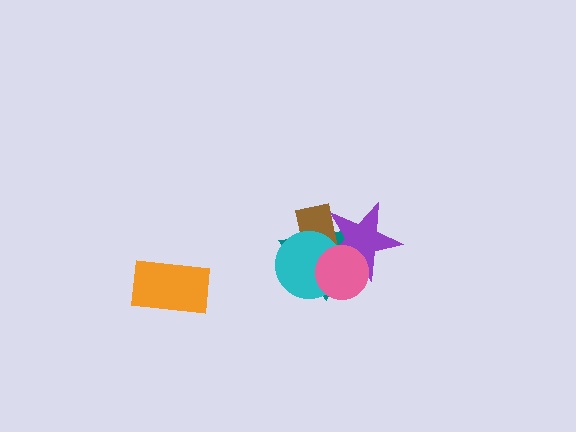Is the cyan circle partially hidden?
Yes, it is partially covered by another shape.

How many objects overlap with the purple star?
4 objects overlap with the purple star.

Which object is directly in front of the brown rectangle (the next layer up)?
The purple star is directly in front of the brown rectangle.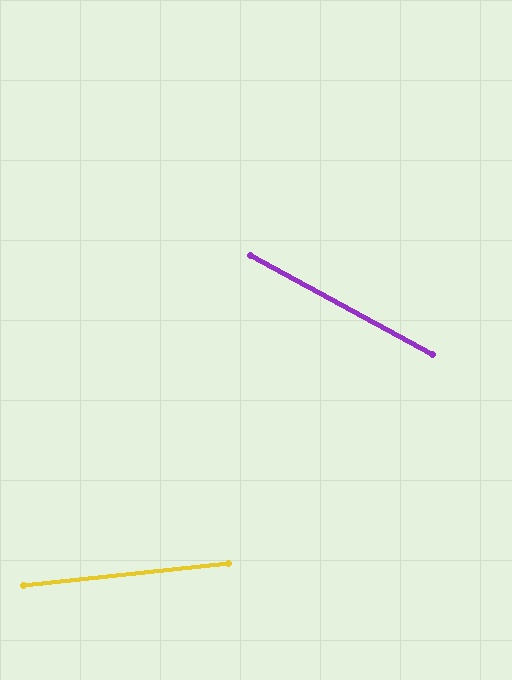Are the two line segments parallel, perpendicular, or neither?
Neither parallel nor perpendicular — they differ by about 35°.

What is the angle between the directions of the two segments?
Approximately 35 degrees.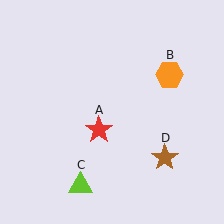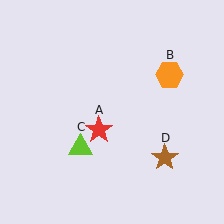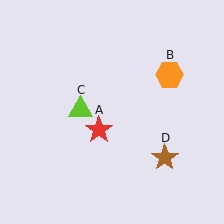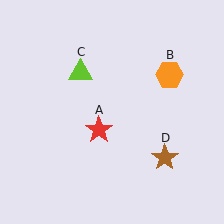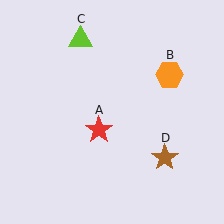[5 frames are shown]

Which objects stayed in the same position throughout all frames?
Red star (object A) and orange hexagon (object B) and brown star (object D) remained stationary.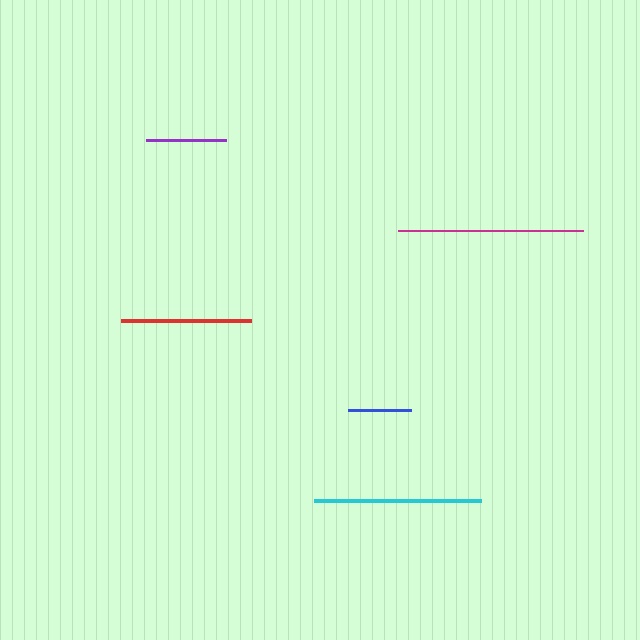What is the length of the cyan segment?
The cyan segment is approximately 167 pixels long.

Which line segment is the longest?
The magenta line is the longest at approximately 185 pixels.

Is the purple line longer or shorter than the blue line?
The purple line is longer than the blue line.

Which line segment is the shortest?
The blue line is the shortest at approximately 62 pixels.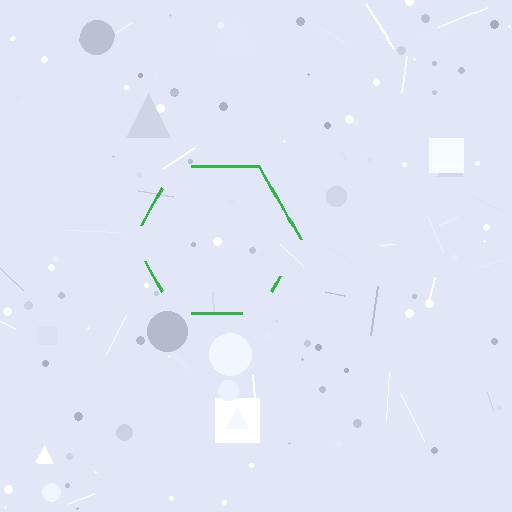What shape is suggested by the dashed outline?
The dashed outline suggests a hexagon.